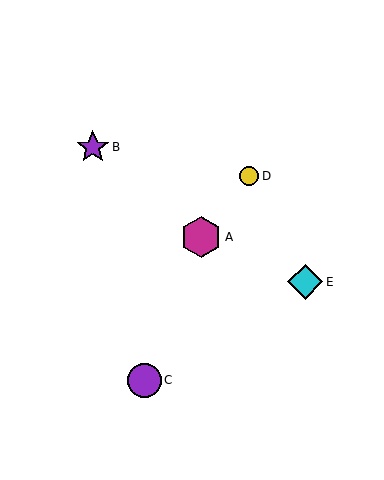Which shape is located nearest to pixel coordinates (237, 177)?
The yellow circle (labeled D) at (249, 176) is nearest to that location.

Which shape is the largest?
The magenta hexagon (labeled A) is the largest.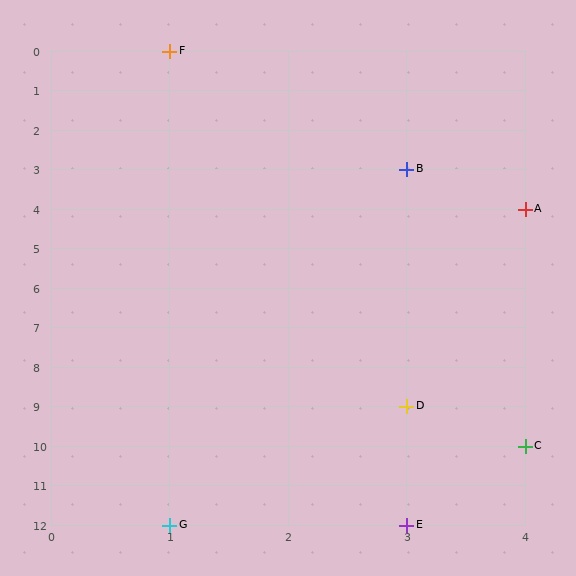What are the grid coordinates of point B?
Point B is at grid coordinates (3, 3).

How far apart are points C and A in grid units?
Points C and A are 6 rows apart.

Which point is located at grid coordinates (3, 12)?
Point E is at (3, 12).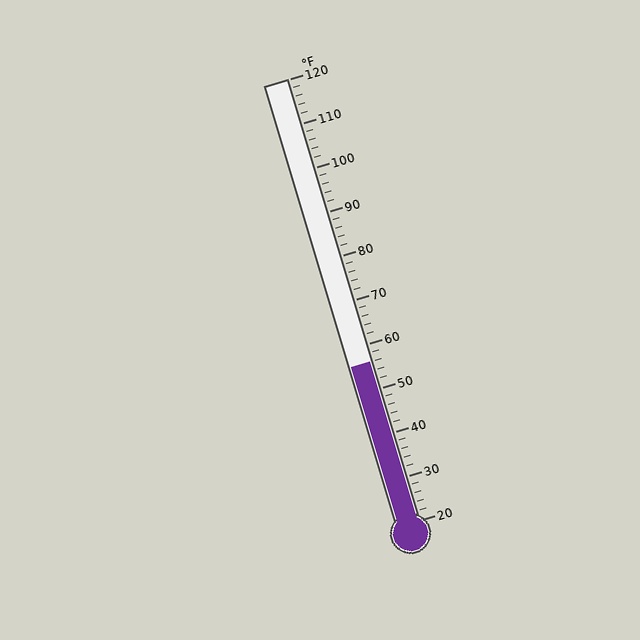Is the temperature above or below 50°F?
The temperature is above 50°F.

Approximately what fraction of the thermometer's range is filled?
The thermometer is filled to approximately 35% of its range.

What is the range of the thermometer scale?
The thermometer scale ranges from 20°F to 120°F.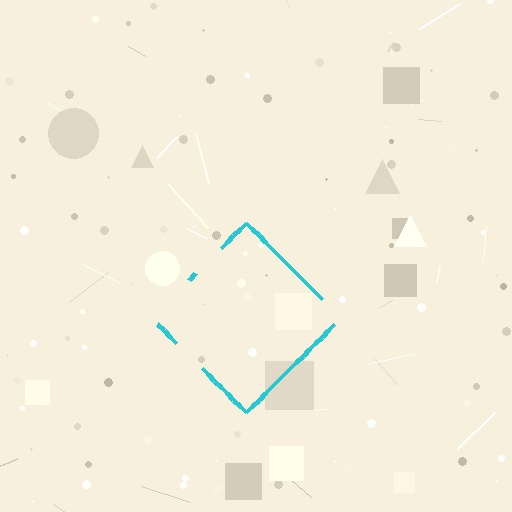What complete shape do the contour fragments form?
The contour fragments form a diamond.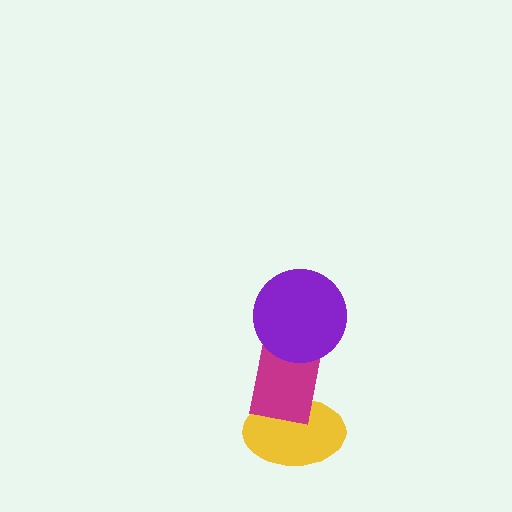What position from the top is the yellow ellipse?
The yellow ellipse is 3rd from the top.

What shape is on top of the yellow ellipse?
The magenta rectangle is on top of the yellow ellipse.